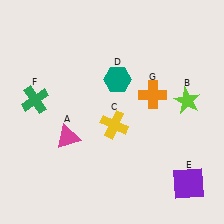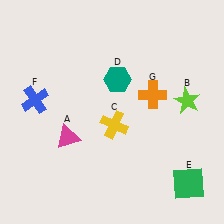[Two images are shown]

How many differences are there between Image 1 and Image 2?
There are 2 differences between the two images.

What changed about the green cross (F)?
In Image 1, F is green. In Image 2, it changed to blue.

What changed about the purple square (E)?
In Image 1, E is purple. In Image 2, it changed to green.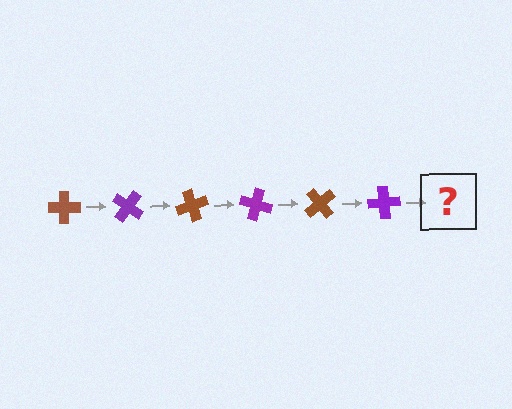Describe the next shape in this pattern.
It should be a brown cross, rotated 210 degrees from the start.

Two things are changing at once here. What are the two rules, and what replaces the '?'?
The two rules are that it rotates 35 degrees each step and the color cycles through brown and purple. The '?' should be a brown cross, rotated 210 degrees from the start.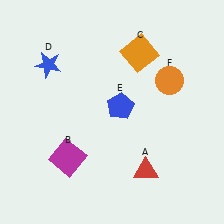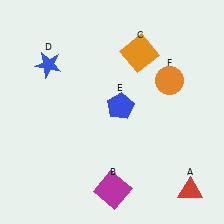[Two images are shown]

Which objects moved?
The objects that moved are: the red triangle (A), the magenta square (B).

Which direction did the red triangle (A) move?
The red triangle (A) moved right.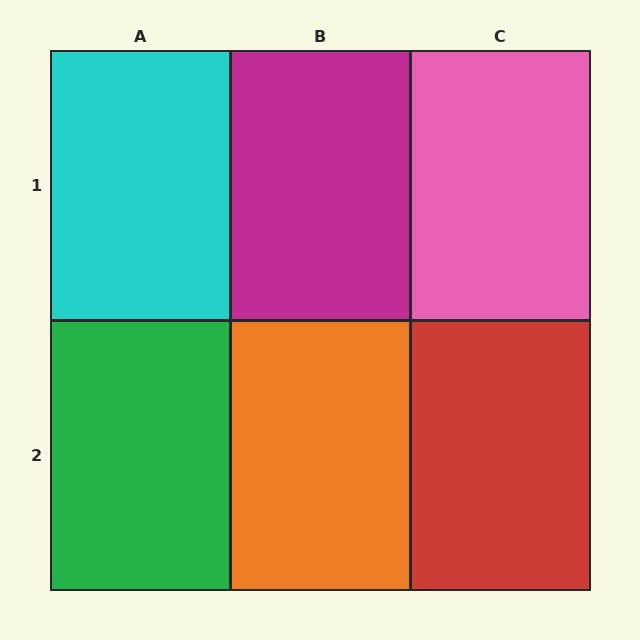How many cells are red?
1 cell is red.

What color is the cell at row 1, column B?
Magenta.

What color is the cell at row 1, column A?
Cyan.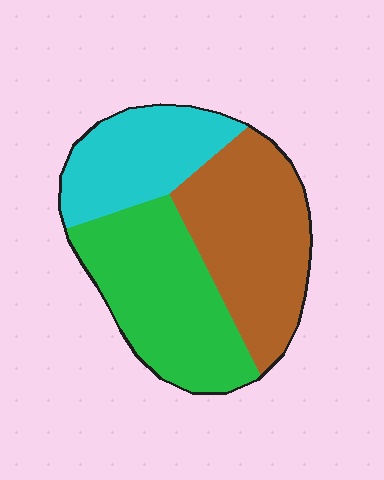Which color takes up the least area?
Cyan, at roughly 25%.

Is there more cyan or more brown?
Brown.